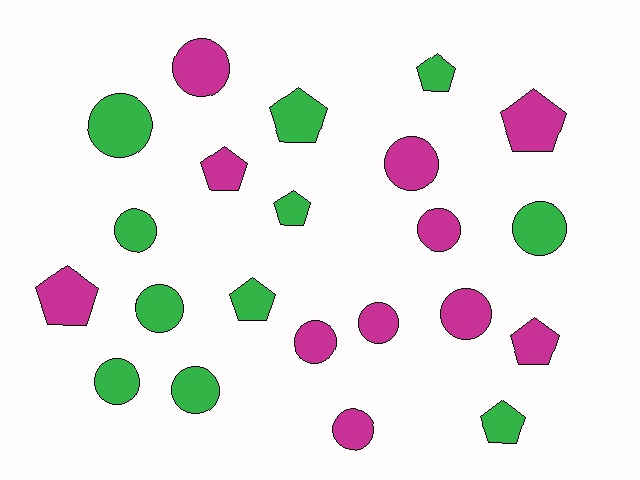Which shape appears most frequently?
Circle, with 13 objects.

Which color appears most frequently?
Magenta, with 11 objects.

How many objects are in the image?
There are 22 objects.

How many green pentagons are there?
There are 5 green pentagons.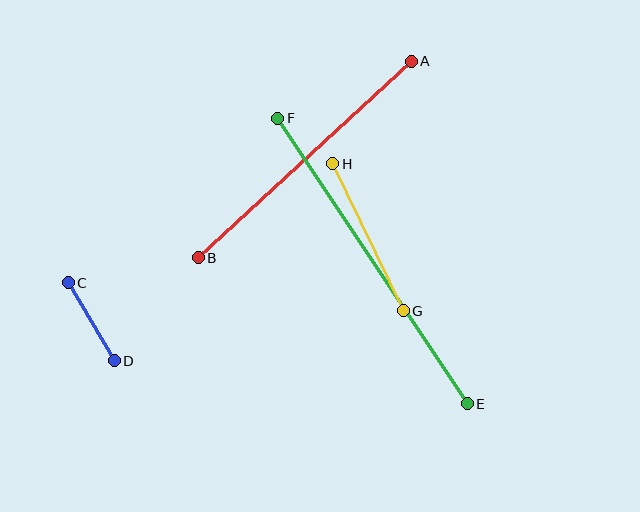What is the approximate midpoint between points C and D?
The midpoint is at approximately (91, 322) pixels.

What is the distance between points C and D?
The distance is approximately 91 pixels.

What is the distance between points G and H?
The distance is approximately 163 pixels.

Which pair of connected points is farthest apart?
Points E and F are farthest apart.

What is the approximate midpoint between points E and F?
The midpoint is at approximately (372, 261) pixels.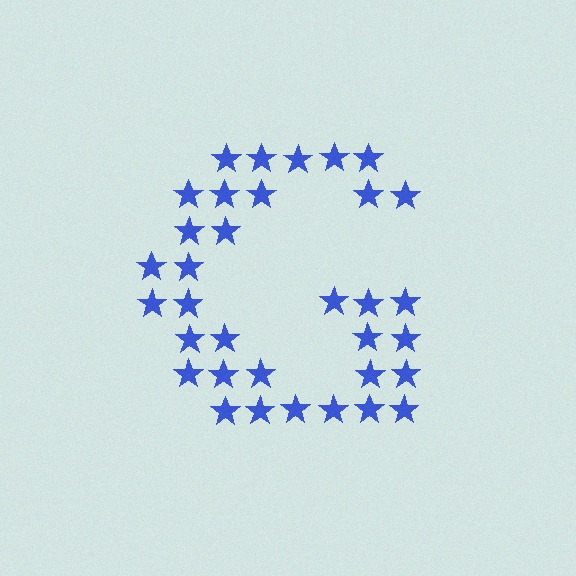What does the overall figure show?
The overall figure shows the letter G.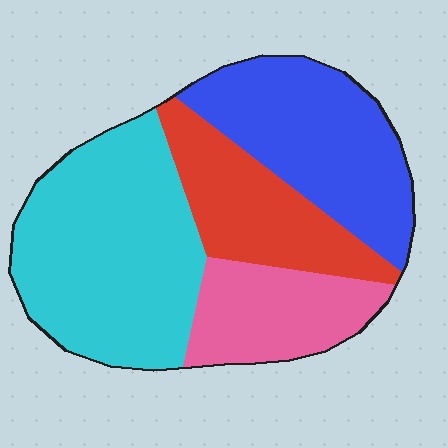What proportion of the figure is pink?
Pink takes up less than a sixth of the figure.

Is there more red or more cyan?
Cyan.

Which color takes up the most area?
Cyan, at roughly 40%.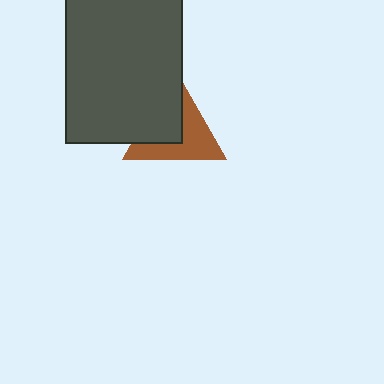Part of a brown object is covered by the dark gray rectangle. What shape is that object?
It is a triangle.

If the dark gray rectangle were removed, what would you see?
You would see the complete brown triangle.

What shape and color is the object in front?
The object in front is a dark gray rectangle.